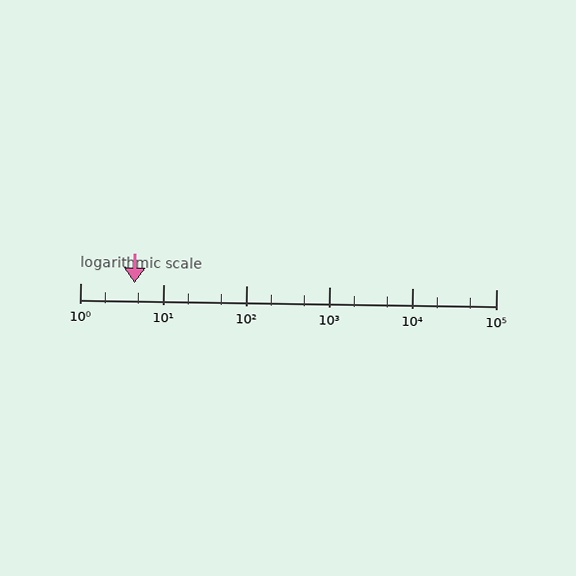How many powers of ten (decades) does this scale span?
The scale spans 5 decades, from 1 to 100000.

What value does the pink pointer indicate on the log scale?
The pointer indicates approximately 4.5.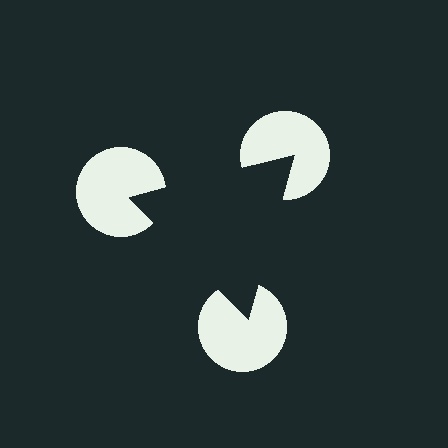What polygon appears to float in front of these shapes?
An illusory triangle — its edges are inferred from the aligned wedge cuts in the pac-man discs, not physically drawn.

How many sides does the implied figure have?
3 sides.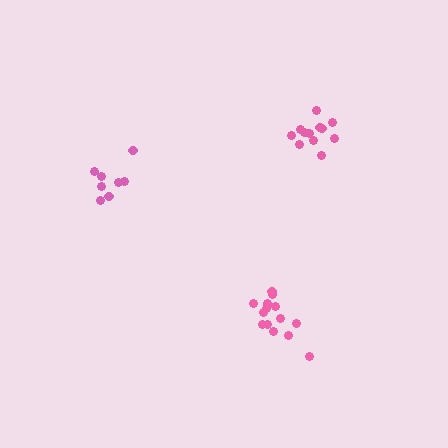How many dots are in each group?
Group 1: 14 dots, Group 2: 8 dots, Group 3: 12 dots (34 total).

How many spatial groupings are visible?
There are 3 spatial groupings.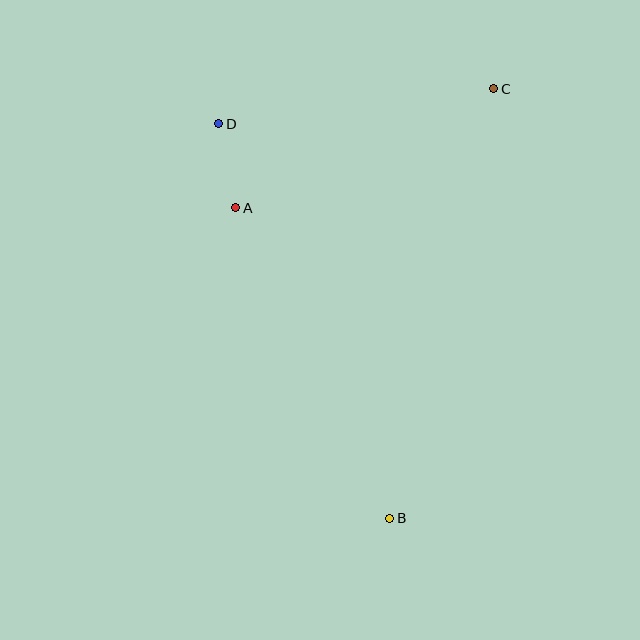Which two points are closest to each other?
Points A and D are closest to each other.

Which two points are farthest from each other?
Points B and C are farthest from each other.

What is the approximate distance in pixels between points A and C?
The distance between A and C is approximately 284 pixels.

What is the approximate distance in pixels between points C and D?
The distance between C and D is approximately 277 pixels.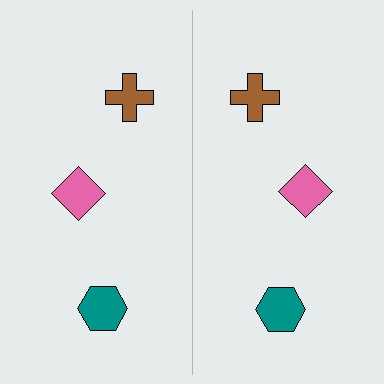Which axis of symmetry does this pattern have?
The pattern has a vertical axis of symmetry running through the center of the image.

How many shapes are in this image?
There are 6 shapes in this image.